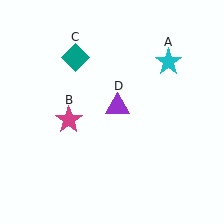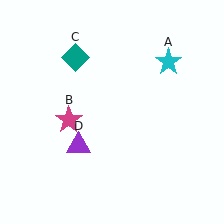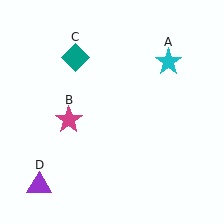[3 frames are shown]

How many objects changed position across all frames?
1 object changed position: purple triangle (object D).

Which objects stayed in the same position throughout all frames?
Cyan star (object A) and magenta star (object B) and teal diamond (object C) remained stationary.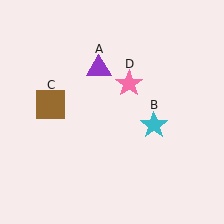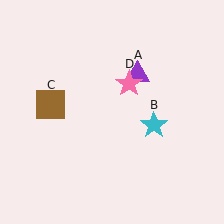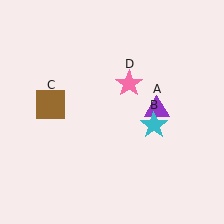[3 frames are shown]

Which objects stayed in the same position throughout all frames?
Cyan star (object B) and brown square (object C) and pink star (object D) remained stationary.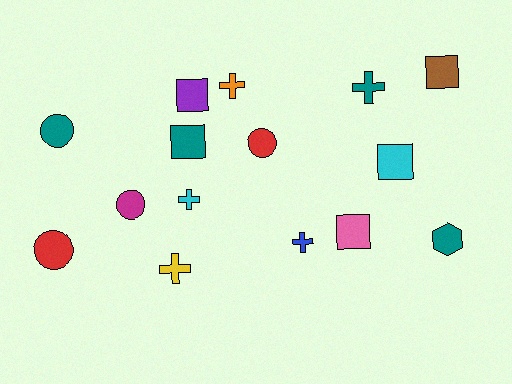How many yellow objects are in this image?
There is 1 yellow object.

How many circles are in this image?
There are 4 circles.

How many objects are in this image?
There are 15 objects.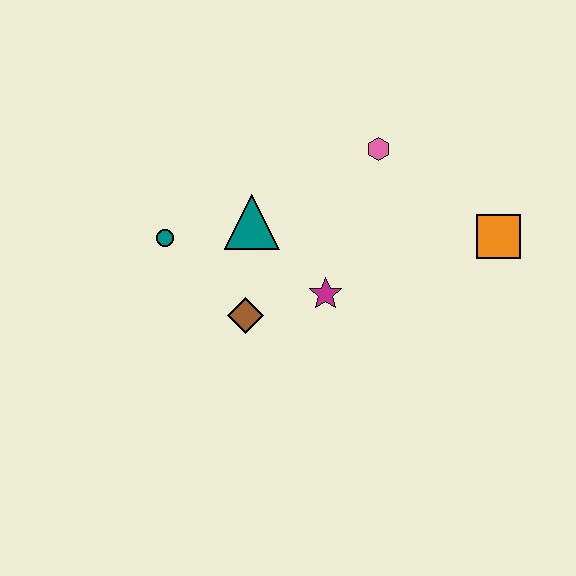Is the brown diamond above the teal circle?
No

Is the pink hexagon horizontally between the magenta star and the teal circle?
No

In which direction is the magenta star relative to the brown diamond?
The magenta star is to the right of the brown diamond.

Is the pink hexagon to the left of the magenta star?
No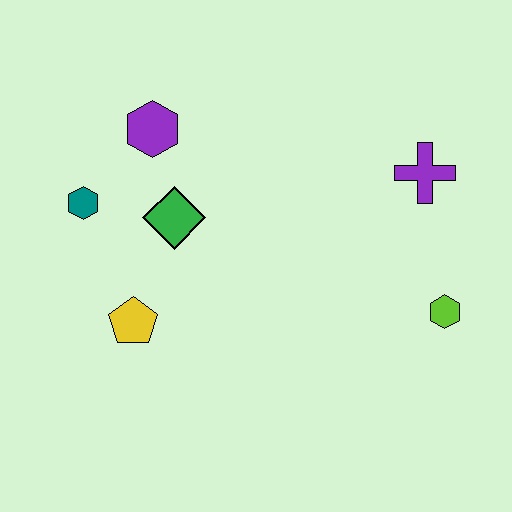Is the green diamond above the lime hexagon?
Yes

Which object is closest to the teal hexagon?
The green diamond is closest to the teal hexagon.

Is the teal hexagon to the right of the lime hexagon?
No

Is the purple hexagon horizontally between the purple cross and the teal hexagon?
Yes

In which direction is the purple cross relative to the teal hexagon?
The purple cross is to the right of the teal hexagon.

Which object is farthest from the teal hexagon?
The lime hexagon is farthest from the teal hexagon.